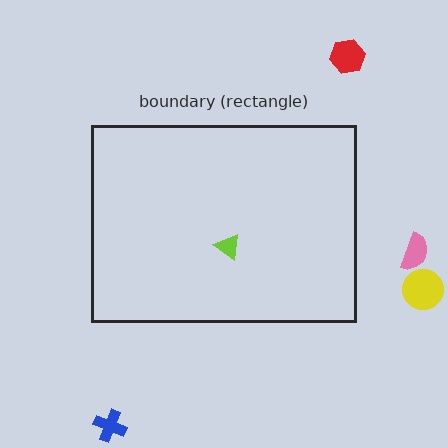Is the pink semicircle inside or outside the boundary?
Outside.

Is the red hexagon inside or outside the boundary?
Outside.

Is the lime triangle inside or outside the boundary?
Inside.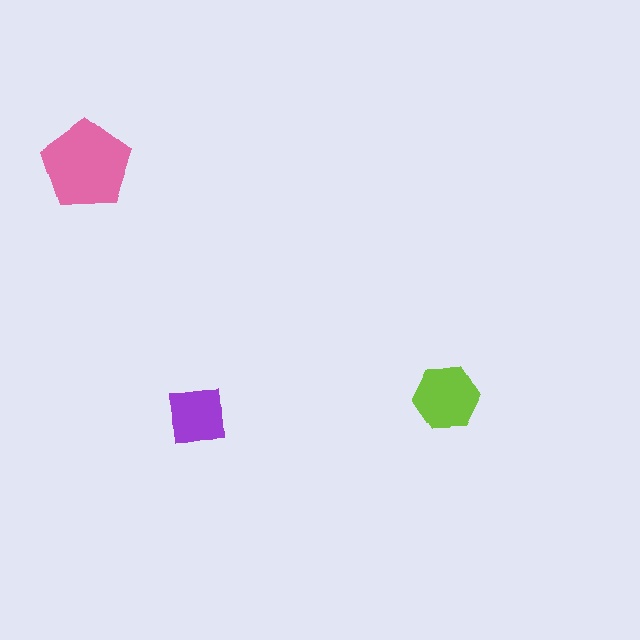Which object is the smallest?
The purple square.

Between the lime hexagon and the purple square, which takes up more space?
The lime hexagon.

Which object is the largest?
The pink pentagon.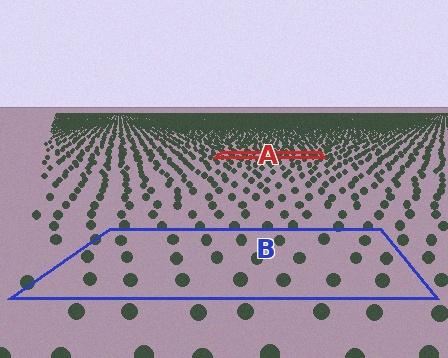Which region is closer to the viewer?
Region B is closer. The texture elements there are larger and more spread out.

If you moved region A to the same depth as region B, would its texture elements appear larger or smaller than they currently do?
They would appear larger. At a closer depth, the same texture elements are projected at a bigger on-screen size.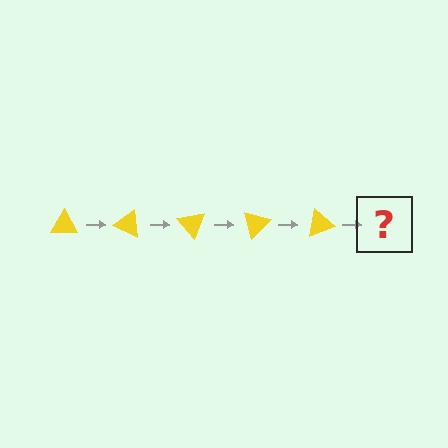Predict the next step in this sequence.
The next step is a yellow triangle rotated 125 degrees.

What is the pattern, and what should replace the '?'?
The pattern is that the triangle rotates 25 degrees each step. The '?' should be a yellow triangle rotated 125 degrees.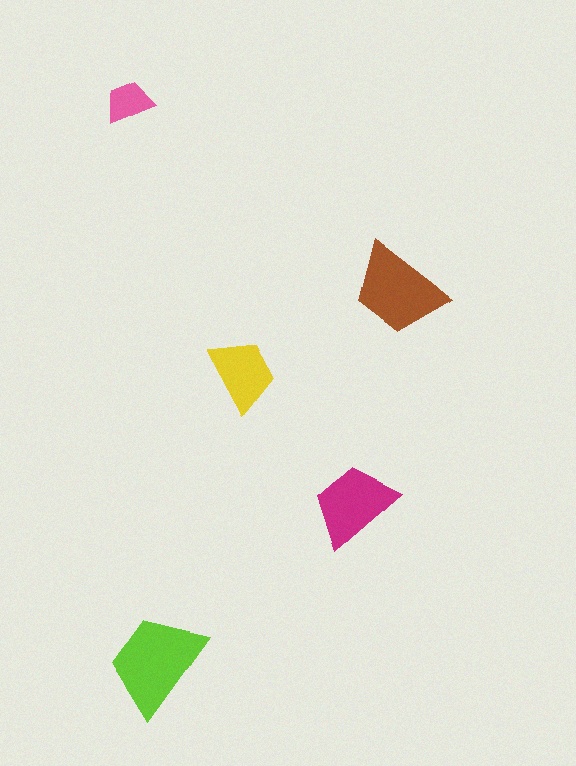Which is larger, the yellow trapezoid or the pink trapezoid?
The yellow one.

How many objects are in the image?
There are 5 objects in the image.